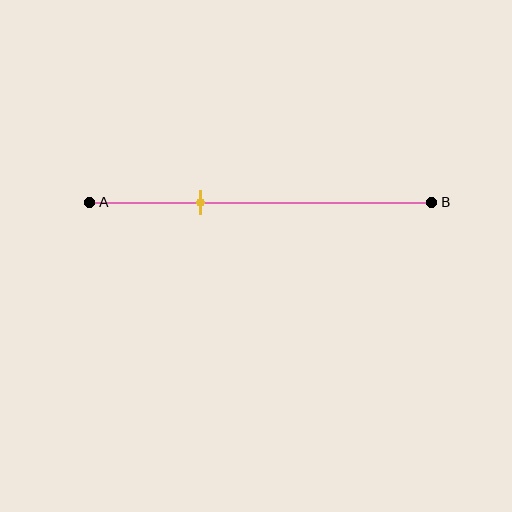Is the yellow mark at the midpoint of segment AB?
No, the mark is at about 30% from A, not at the 50% midpoint.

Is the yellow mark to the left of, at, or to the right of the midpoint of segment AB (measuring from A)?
The yellow mark is to the left of the midpoint of segment AB.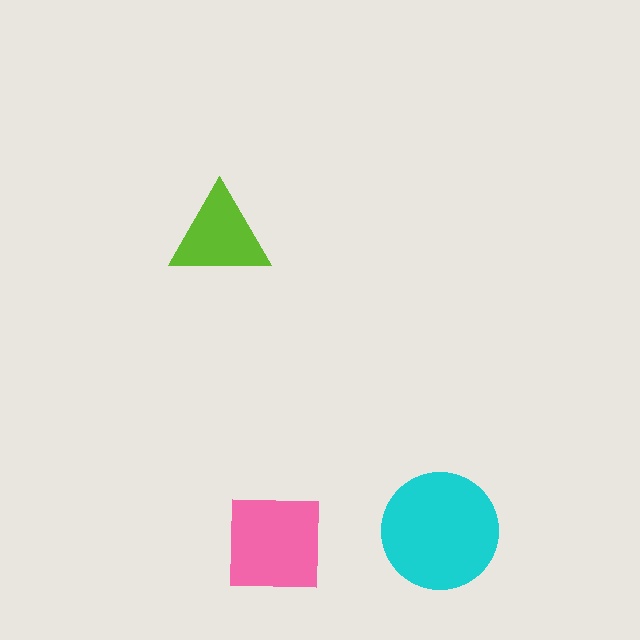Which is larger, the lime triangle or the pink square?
The pink square.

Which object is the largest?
The cyan circle.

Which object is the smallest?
The lime triangle.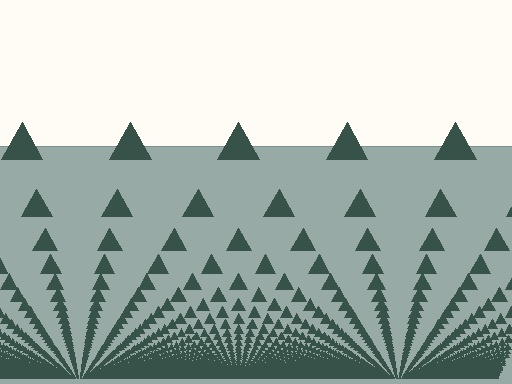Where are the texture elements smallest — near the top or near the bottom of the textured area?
Near the bottom.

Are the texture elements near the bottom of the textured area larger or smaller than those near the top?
Smaller. The gradient is inverted — elements near the bottom are smaller and denser.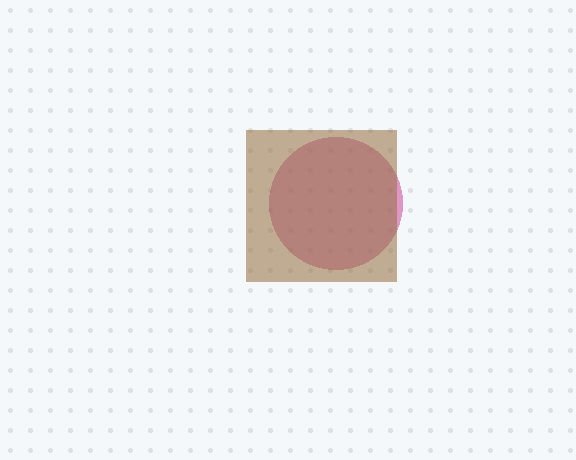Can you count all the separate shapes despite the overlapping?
Yes, there are 2 separate shapes.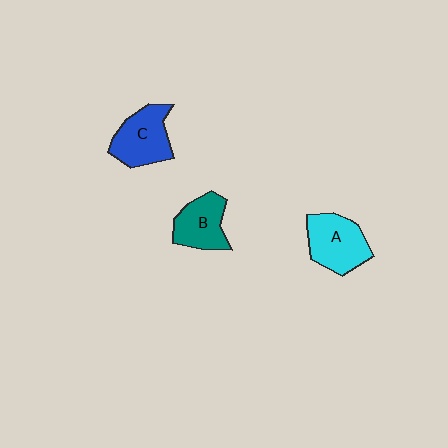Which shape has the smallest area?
Shape B (teal).